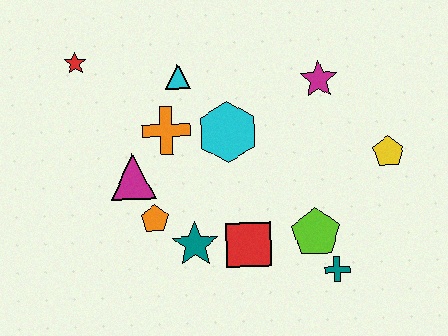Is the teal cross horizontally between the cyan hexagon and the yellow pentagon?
Yes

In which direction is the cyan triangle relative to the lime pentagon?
The cyan triangle is above the lime pentagon.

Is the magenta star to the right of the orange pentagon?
Yes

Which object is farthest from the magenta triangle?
The yellow pentagon is farthest from the magenta triangle.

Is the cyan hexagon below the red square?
No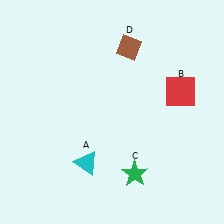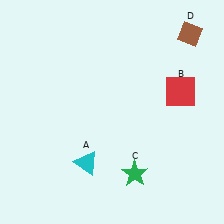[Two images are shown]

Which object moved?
The brown diamond (D) moved right.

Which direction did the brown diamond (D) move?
The brown diamond (D) moved right.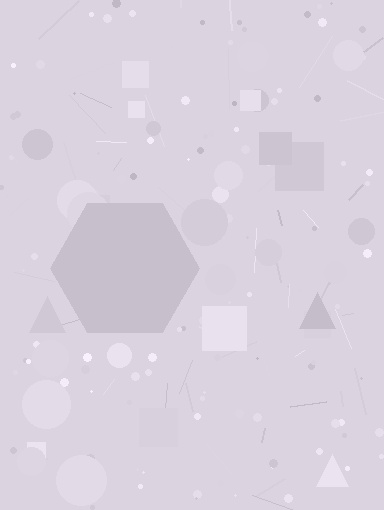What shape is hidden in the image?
A hexagon is hidden in the image.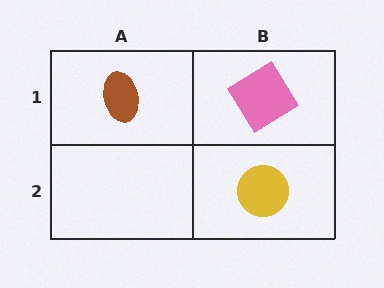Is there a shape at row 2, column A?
No, that cell is empty.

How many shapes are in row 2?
1 shape.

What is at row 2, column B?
A yellow circle.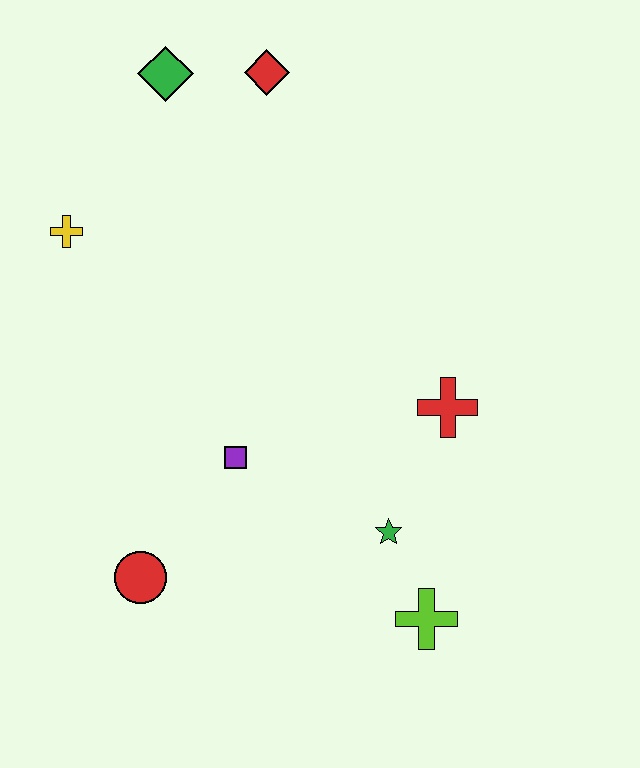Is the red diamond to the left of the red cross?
Yes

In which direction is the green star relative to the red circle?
The green star is to the right of the red circle.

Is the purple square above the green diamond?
No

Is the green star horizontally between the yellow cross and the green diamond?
No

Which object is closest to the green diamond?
The red diamond is closest to the green diamond.